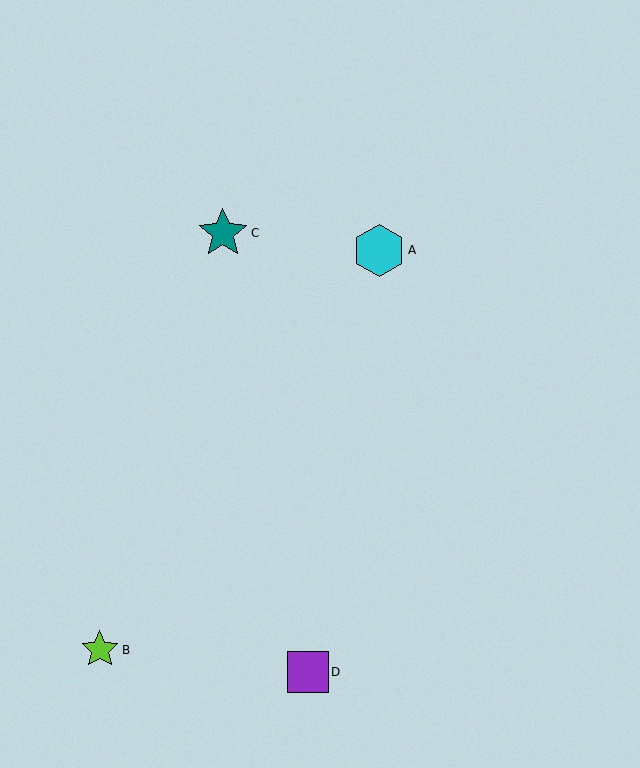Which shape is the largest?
The cyan hexagon (labeled A) is the largest.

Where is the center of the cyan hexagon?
The center of the cyan hexagon is at (379, 250).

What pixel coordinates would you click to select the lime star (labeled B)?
Click at (100, 650) to select the lime star B.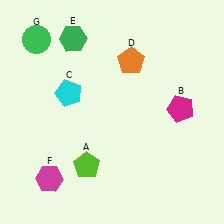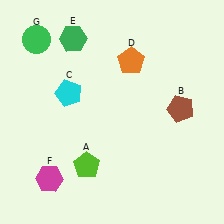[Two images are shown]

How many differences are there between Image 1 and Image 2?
There is 1 difference between the two images.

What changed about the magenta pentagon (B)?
In Image 1, B is magenta. In Image 2, it changed to brown.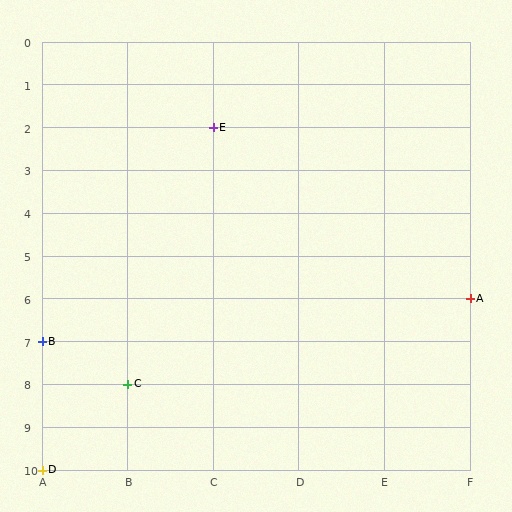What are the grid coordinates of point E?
Point E is at grid coordinates (C, 2).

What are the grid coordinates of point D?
Point D is at grid coordinates (A, 10).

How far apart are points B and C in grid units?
Points B and C are 1 column and 1 row apart (about 1.4 grid units diagonally).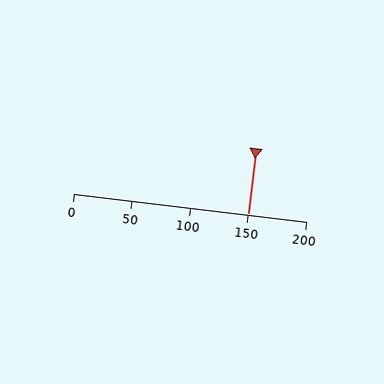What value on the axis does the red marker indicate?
The marker indicates approximately 150.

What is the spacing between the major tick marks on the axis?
The major ticks are spaced 50 apart.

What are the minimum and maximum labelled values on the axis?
The axis runs from 0 to 200.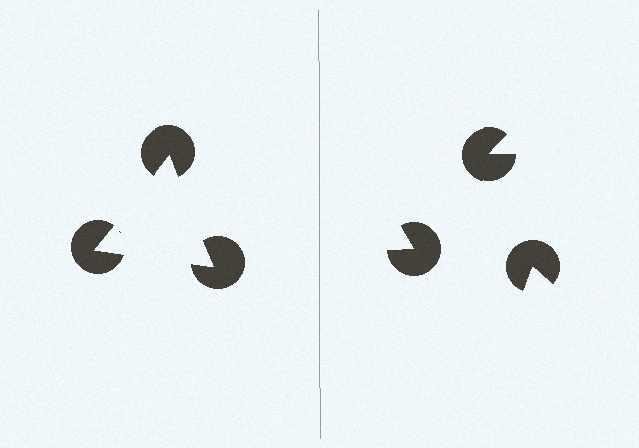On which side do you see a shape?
An illusory triangle appears on the left side. On the right side the wedge cuts are rotated, so no coherent shape forms.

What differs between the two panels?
The pac-man discs are positioned identically on both sides; only the wedge orientations differ. On the left they align to a triangle; on the right they are misaligned.